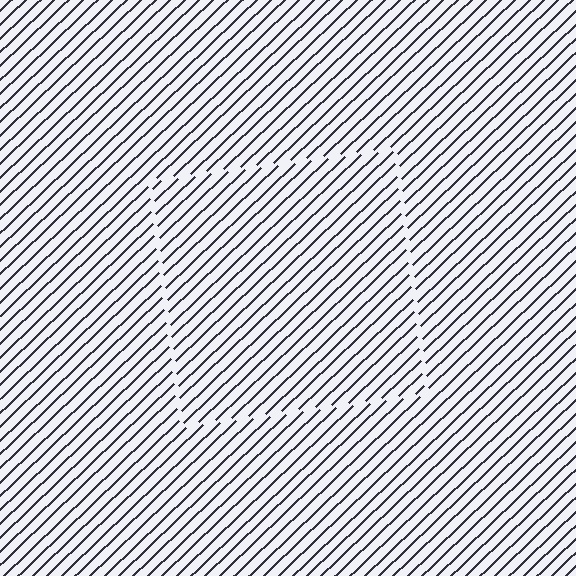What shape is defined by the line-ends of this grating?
An illusory square. The interior of the shape contains the same grating, shifted by half a period — the contour is defined by the phase discontinuity where line-ends from the inner and outer gratings abut.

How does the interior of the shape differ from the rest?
The interior of the shape contains the same grating, shifted by half a period — the contour is defined by the phase discontinuity where line-ends from the inner and outer gratings abut.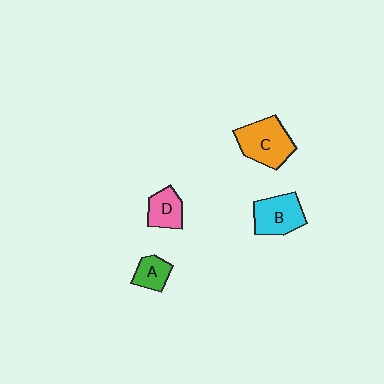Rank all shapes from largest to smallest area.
From largest to smallest: C (orange), B (cyan), D (pink), A (green).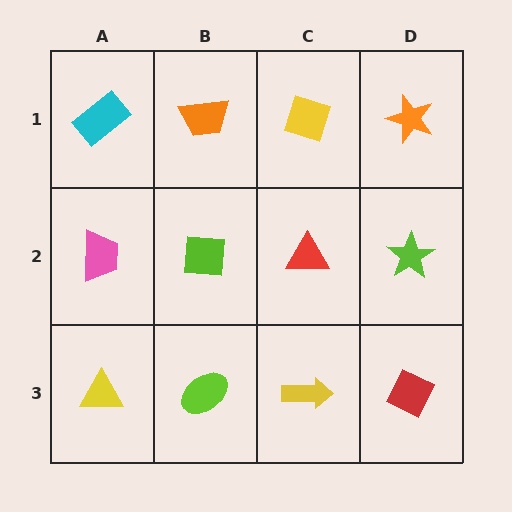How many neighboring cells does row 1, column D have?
2.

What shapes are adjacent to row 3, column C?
A red triangle (row 2, column C), a lime ellipse (row 3, column B), a red diamond (row 3, column D).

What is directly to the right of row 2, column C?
A lime star.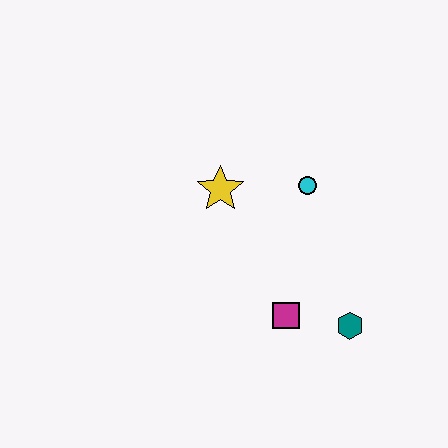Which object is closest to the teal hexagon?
The magenta square is closest to the teal hexagon.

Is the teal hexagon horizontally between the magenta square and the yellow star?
No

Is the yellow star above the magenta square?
Yes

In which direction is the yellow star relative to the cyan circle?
The yellow star is to the left of the cyan circle.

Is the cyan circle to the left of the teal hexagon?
Yes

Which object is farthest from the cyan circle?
The teal hexagon is farthest from the cyan circle.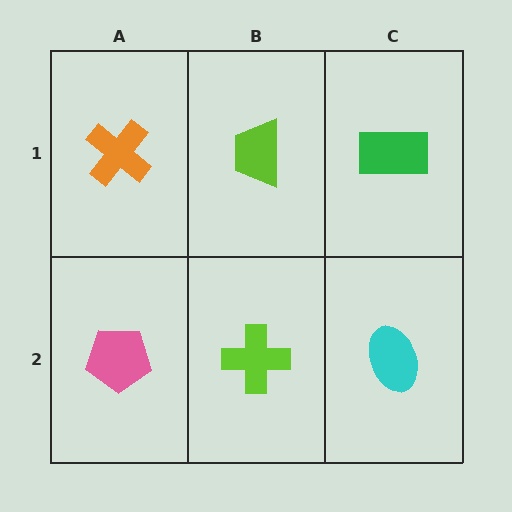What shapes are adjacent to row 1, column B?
A lime cross (row 2, column B), an orange cross (row 1, column A), a green rectangle (row 1, column C).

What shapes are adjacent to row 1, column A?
A pink pentagon (row 2, column A), a lime trapezoid (row 1, column B).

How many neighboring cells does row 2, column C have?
2.